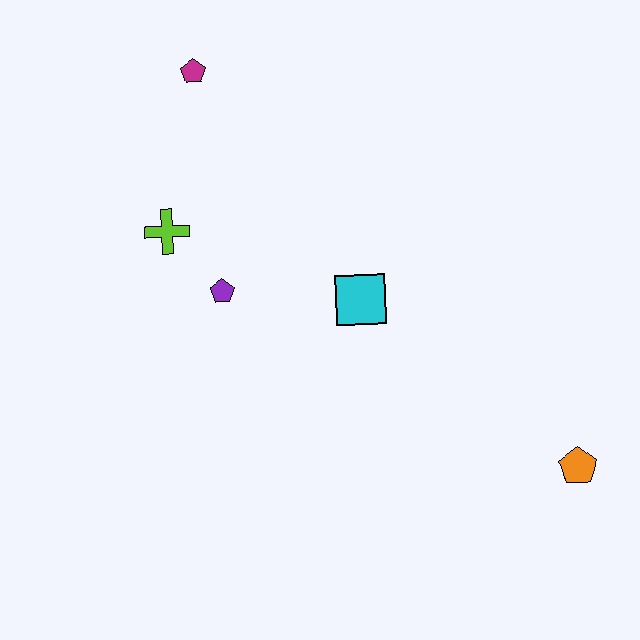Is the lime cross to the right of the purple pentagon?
No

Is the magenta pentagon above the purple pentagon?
Yes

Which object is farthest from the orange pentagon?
The magenta pentagon is farthest from the orange pentagon.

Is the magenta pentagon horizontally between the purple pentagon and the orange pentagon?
No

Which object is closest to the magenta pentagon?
The lime cross is closest to the magenta pentagon.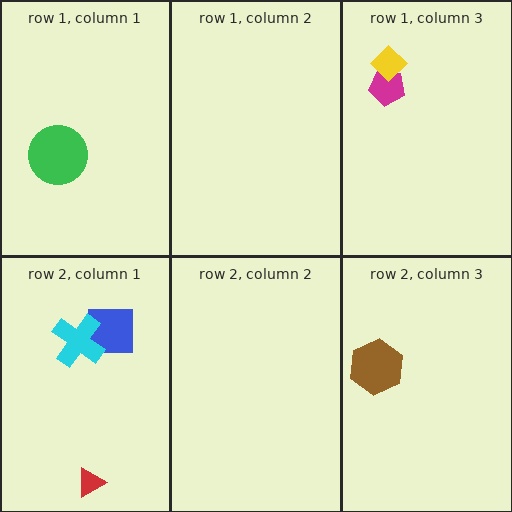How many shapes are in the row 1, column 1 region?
1.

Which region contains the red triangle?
The row 2, column 1 region.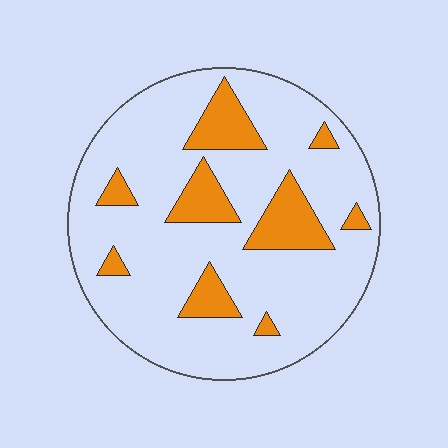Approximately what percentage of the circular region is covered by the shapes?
Approximately 20%.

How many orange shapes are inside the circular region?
9.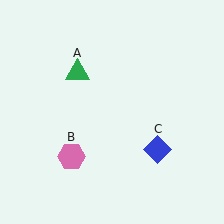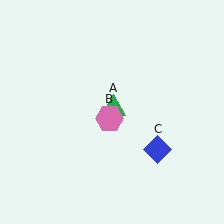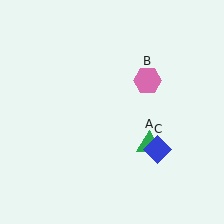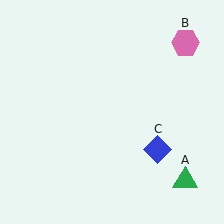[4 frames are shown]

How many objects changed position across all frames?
2 objects changed position: green triangle (object A), pink hexagon (object B).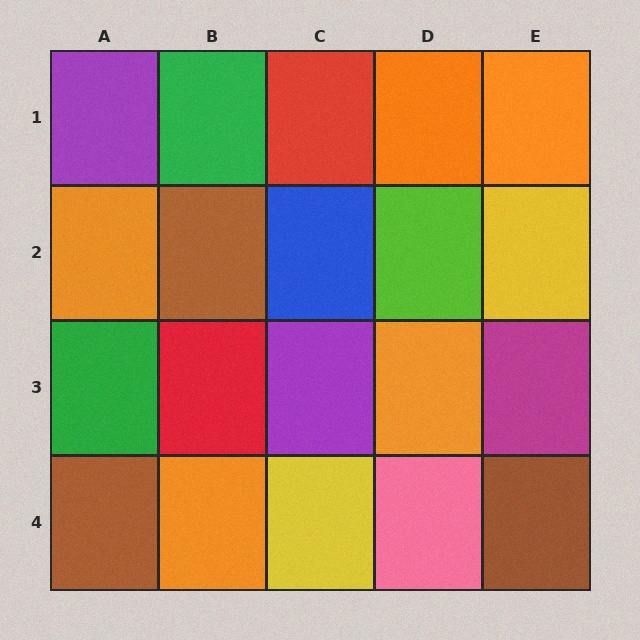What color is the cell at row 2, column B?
Brown.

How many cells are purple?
2 cells are purple.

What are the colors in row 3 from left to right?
Green, red, purple, orange, magenta.